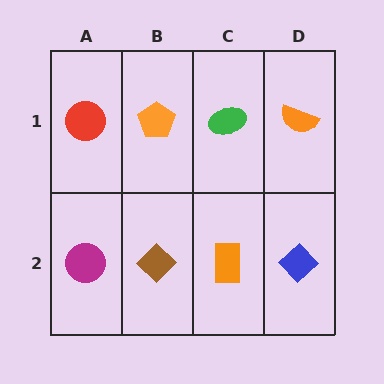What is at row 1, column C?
A green ellipse.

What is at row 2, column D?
A blue diamond.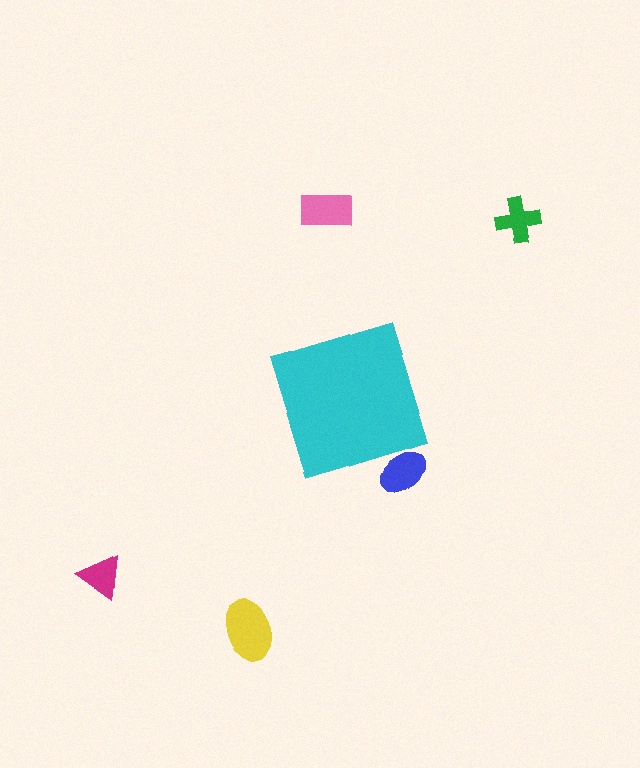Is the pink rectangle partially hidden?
No, the pink rectangle is fully visible.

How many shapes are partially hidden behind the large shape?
1 shape is partially hidden.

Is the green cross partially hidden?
No, the green cross is fully visible.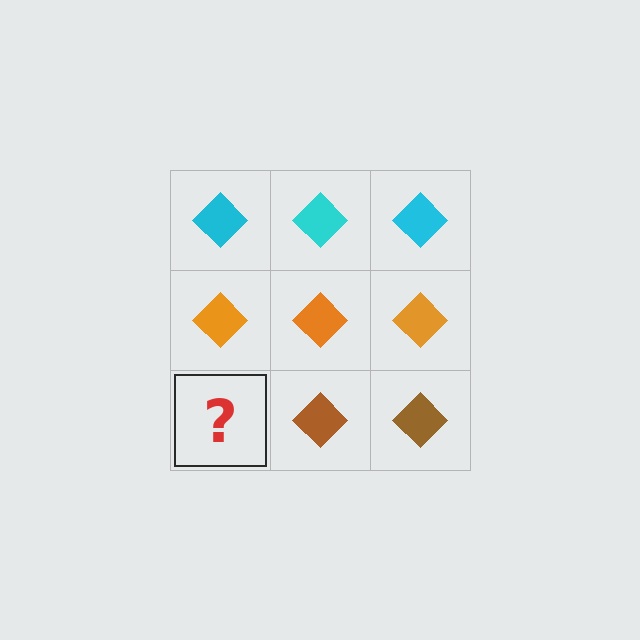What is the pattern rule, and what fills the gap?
The rule is that each row has a consistent color. The gap should be filled with a brown diamond.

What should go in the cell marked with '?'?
The missing cell should contain a brown diamond.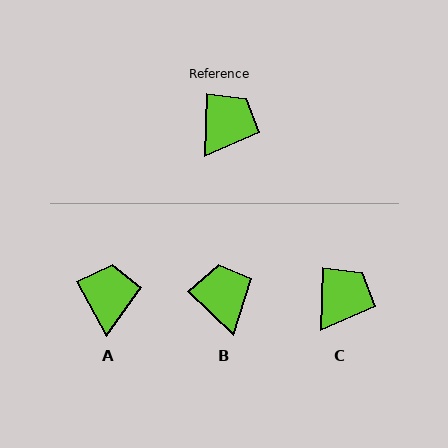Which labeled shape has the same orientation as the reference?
C.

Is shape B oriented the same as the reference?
No, it is off by about 48 degrees.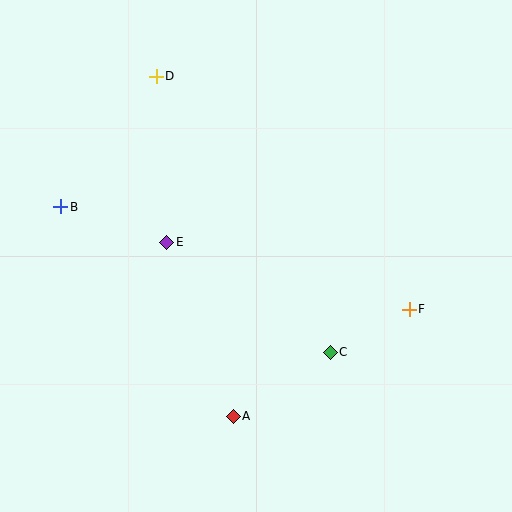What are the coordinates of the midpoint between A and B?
The midpoint between A and B is at (147, 312).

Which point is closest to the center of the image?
Point E at (167, 242) is closest to the center.